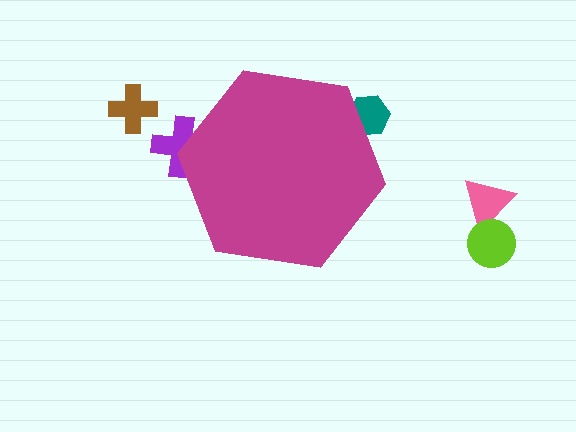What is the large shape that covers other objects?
A magenta hexagon.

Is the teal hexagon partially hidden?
Yes, the teal hexagon is partially hidden behind the magenta hexagon.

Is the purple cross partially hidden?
Yes, the purple cross is partially hidden behind the magenta hexagon.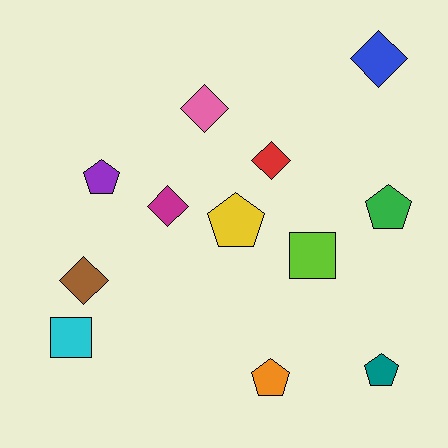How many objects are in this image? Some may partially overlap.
There are 12 objects.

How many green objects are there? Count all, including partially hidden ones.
There is 1 green object.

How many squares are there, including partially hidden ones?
There are 2 squares.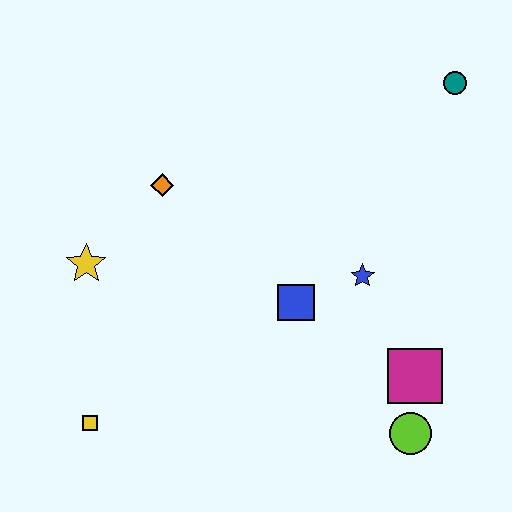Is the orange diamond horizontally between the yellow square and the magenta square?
Yes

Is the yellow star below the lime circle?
No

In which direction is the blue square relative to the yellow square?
The blue square is to the right of the yellow square.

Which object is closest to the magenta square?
The lime circle is closest to the magenta square.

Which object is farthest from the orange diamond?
The lime circle is farthest from the orange diamond.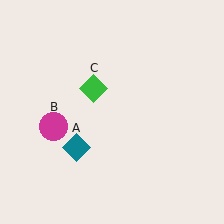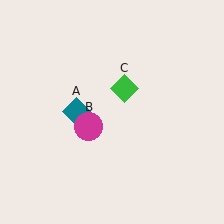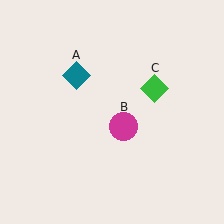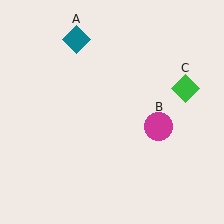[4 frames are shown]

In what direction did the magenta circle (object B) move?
The magenta circle (object B) moved right.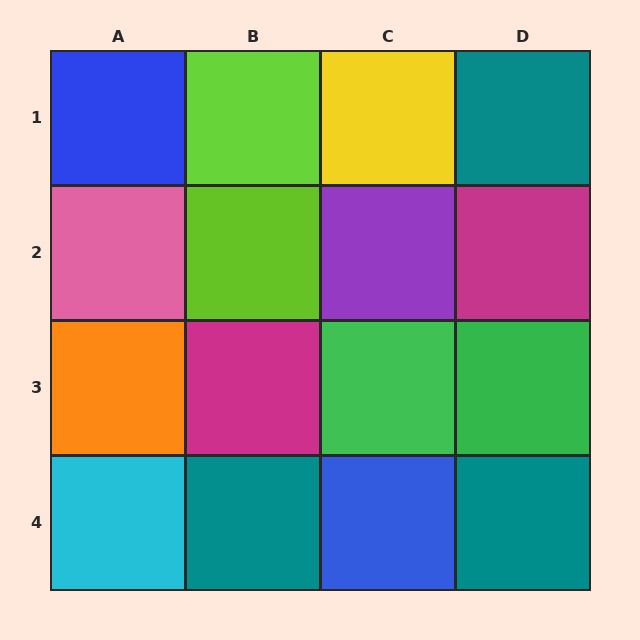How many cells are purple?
1 cell is purple.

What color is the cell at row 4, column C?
Blue.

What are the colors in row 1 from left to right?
Blue, lime, yellow, teal.